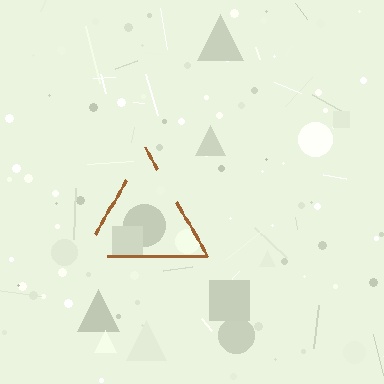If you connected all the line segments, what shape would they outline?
They would outline a triangle.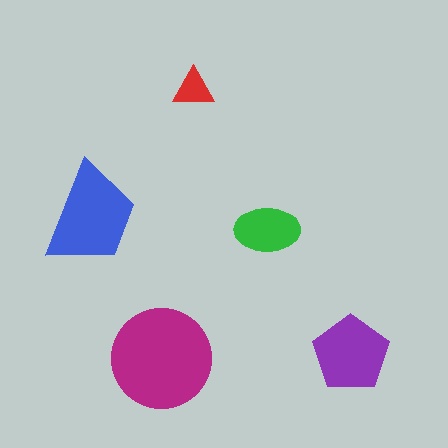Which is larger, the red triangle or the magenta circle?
The magenta circle.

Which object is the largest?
The magenta circle.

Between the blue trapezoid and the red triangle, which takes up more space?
The blue trapezoid.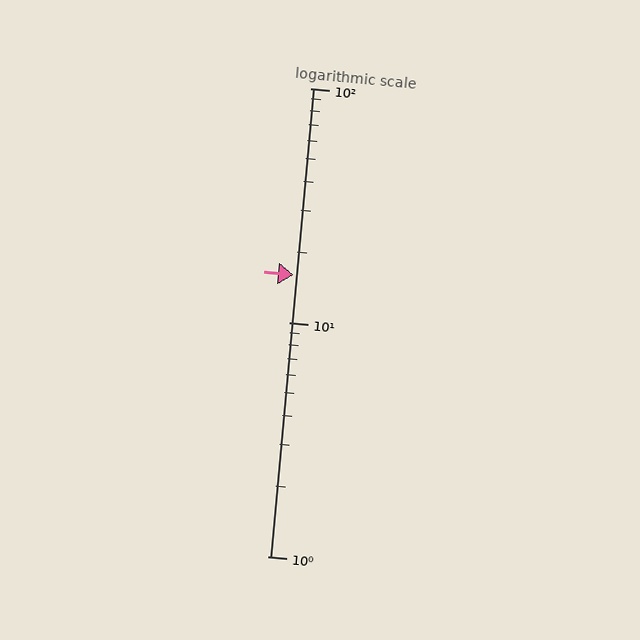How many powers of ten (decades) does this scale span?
The scale spans 2 decades, from 1 to 100.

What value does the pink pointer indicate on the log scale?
The pointer indicates approximately 16.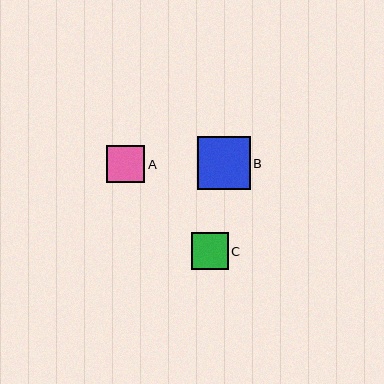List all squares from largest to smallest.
From largest to smallest: B, A, C.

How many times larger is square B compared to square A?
Square B is approximately 1.4 times the size of square A.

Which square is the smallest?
Square C is the smallest with a size of approximately 37 pixels.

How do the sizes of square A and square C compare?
Square A and square C are approximately the same size.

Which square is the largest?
Square B is the largest with a size of approximately 53 pixels.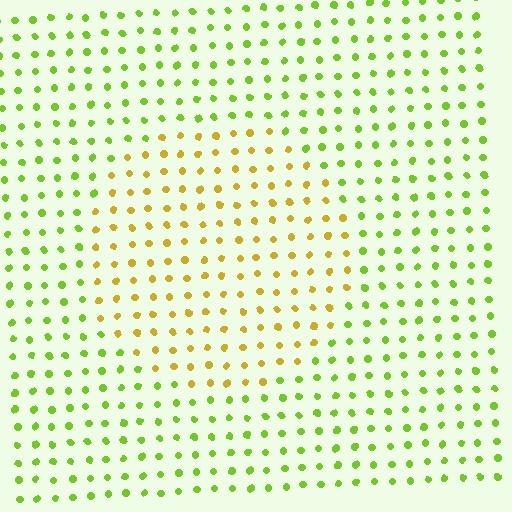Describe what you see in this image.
The image is filled with small lime elements in a uniform arrangement. A circle-shaped region is visible where the elements are tinted to a slightly different hue, forming a subtle color boundary.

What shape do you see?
I see a circle.